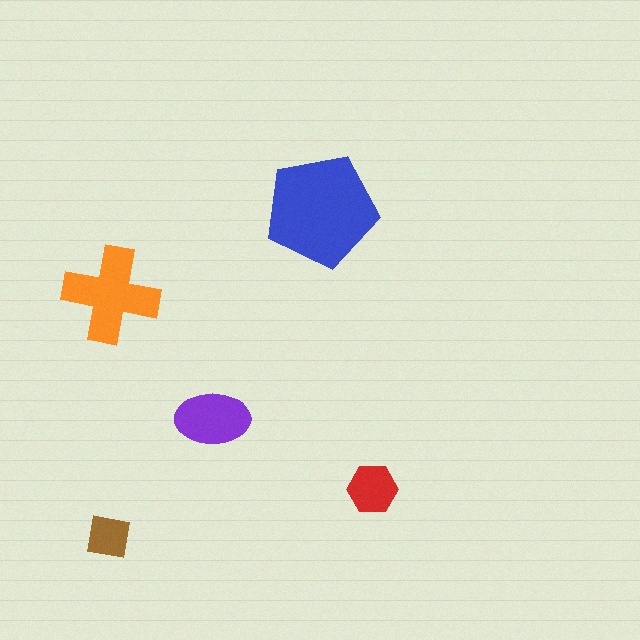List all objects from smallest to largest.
The brown square, the red hexagon, the purple ellipse, the orange cross, the blue pentagon.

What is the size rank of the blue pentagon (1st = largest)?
1st.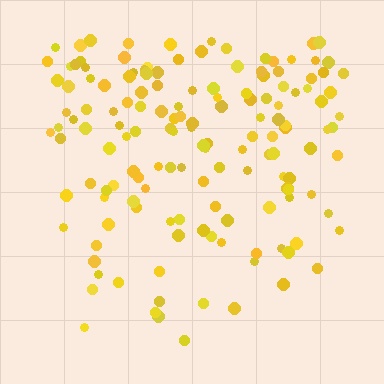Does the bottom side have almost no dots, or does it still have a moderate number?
Still a moderate number, just noticeably fewer than the top.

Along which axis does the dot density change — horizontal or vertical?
Vertical.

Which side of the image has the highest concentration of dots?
The top.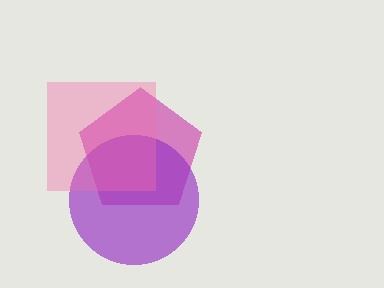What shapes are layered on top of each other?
The layered shapes are: a magenta pentagon, a purple circle, a pink square.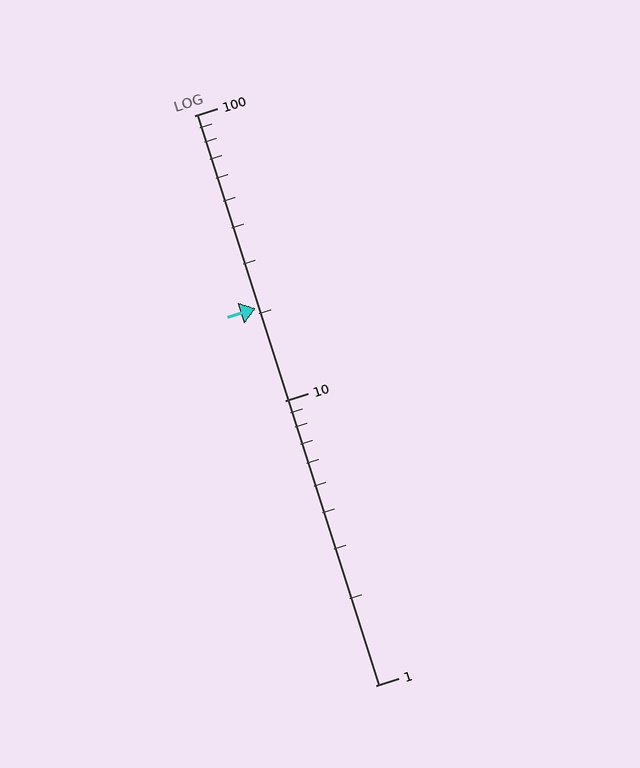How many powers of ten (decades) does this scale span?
The scale spans 2 decades, from 1 to 100.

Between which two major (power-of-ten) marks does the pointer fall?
The pointer is between 10 and 100.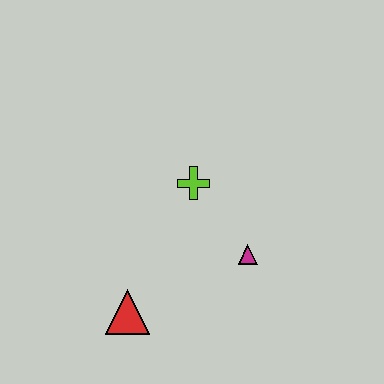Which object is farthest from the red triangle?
The lime cross is farthest from the red triangle.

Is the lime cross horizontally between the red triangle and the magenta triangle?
Yes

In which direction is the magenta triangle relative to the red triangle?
The magenta triangle is to the right of the red triangle.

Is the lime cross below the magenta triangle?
No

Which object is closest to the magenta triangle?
The lime cross is closest to the magenta triangle.